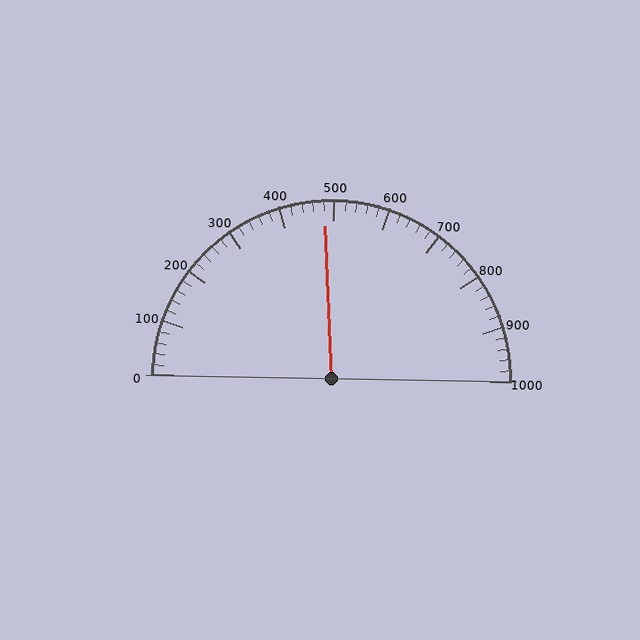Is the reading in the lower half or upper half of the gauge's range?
The reading is in the lower half of the range (0 to 1000).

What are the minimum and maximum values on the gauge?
The gauge ranges from 0 to 1000.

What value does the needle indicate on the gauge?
The needle indicates approximately 480.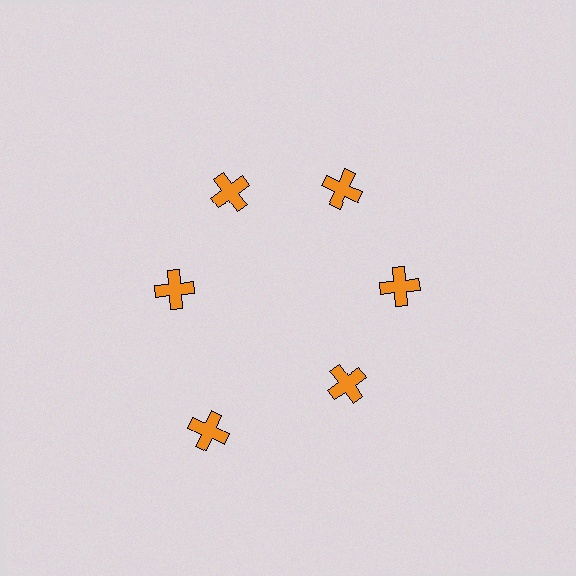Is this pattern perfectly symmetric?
No. The 6 orange crosses are arranged in a ring, but one element near the 7 o'clock position is pushed outward from the center, breaking the 6-fold rotational symmetry.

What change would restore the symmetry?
The symmetry would be restored by moving it inward, back onto the ring so that all 6 crosses sit at equal angles and equal distance from the center.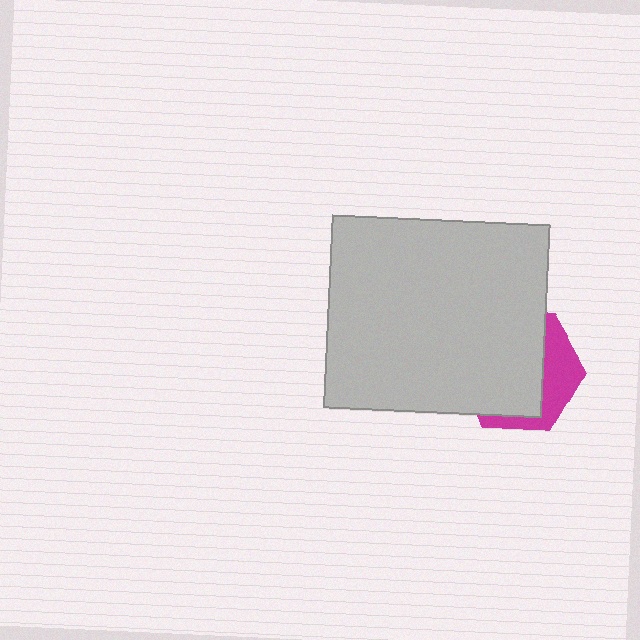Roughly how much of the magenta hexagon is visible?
A small part of it is visible (roughly 32%).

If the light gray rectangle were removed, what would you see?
You would see the complete magenta hexagon.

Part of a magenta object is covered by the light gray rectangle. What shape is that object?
It is a hexagon.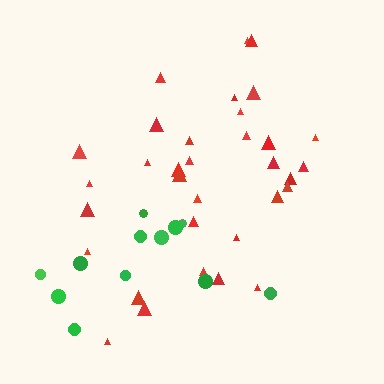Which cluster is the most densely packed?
Red.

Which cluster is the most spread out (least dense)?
Green.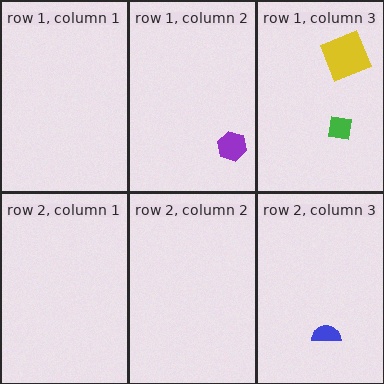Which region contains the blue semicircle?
The row 2, column 3 region.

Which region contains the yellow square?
The row 1, column 3 region.